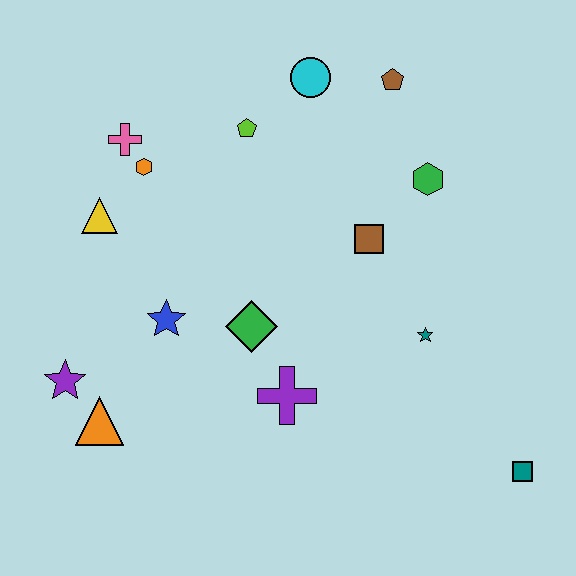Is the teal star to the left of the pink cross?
No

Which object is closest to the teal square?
The teal star is closest to the teal square.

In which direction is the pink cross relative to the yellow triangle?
The pink cross is above the yellow triangle.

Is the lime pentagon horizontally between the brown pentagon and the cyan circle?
No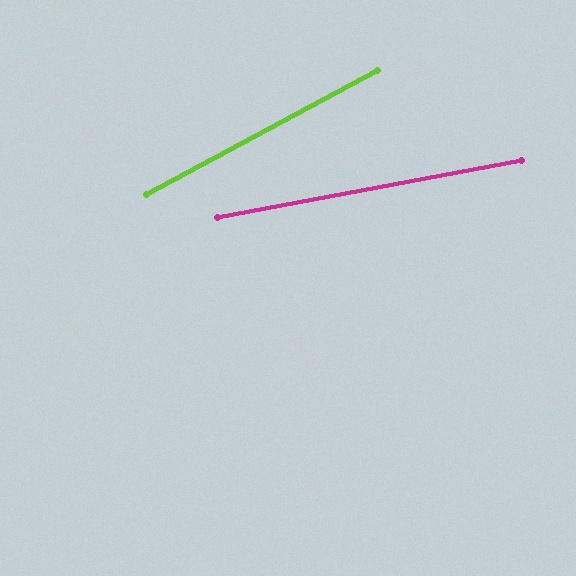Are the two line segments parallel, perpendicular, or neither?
Neither parallel nor perpendicular — they differ by about 18°.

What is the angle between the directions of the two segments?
Approximately 18 degrees.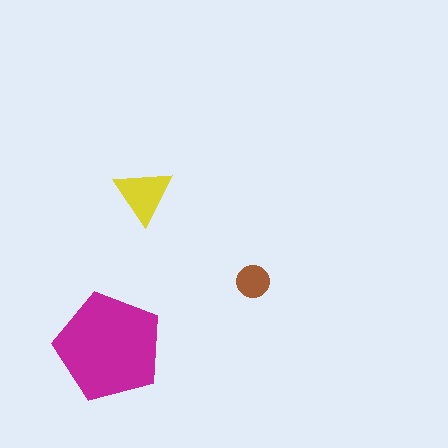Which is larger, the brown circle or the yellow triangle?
The yellow triangle.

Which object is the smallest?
The brown circle.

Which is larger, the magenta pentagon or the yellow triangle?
The magenta pentagon.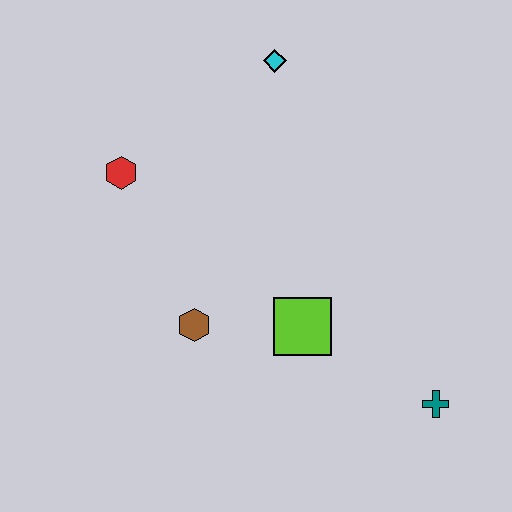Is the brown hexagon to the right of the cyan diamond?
No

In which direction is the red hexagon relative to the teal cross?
The red hexagon is to the left of the teal cross.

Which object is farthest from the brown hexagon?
The cyan diamond is farthest from the brown hexagon.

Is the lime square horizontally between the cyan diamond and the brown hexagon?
No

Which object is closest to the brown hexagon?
The lime square is closest to the brown hexagon.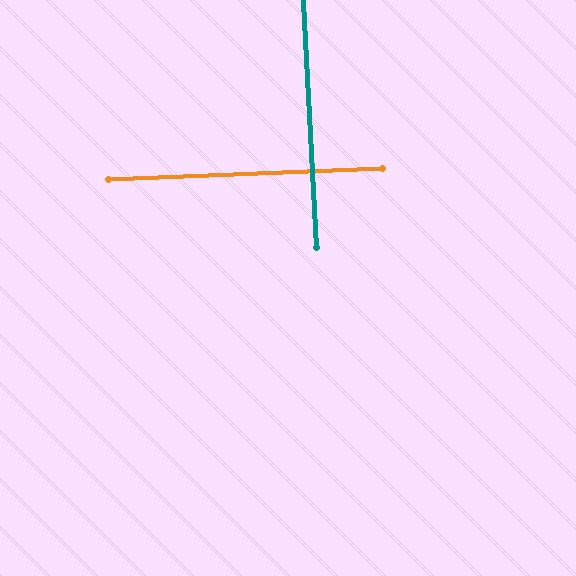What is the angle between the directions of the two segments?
Approximately 89 degrees.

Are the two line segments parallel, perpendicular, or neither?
Perpendicular — they meet at approximately 89°.